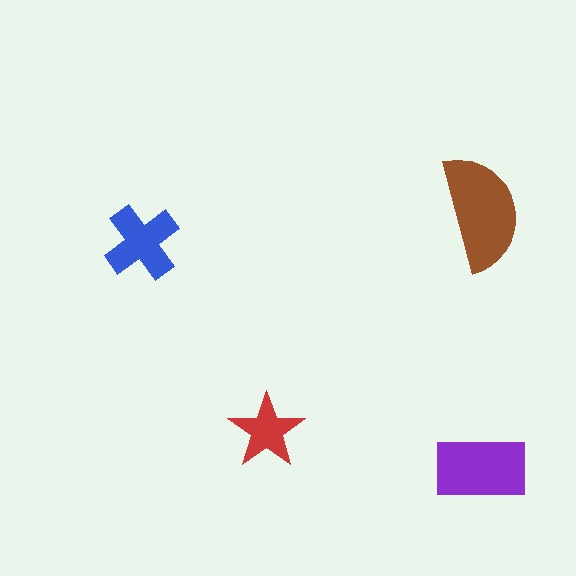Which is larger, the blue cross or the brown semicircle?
The brown semicircle.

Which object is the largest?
The brown semicircle.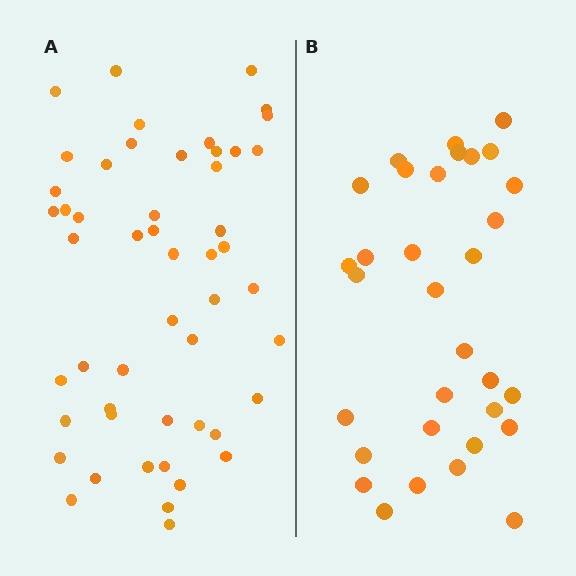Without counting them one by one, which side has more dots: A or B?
Region A (the left region) has more dots.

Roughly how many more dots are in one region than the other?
Region A has approximately 20 more dots than region B.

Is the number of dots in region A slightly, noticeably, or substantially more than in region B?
Region A has substantially more. The ratio is roughly 1.6 to 1.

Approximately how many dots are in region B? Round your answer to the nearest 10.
About 30 dots. (The exact count is 32, which rounds to 30.)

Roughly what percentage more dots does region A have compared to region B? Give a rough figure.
About 60% more.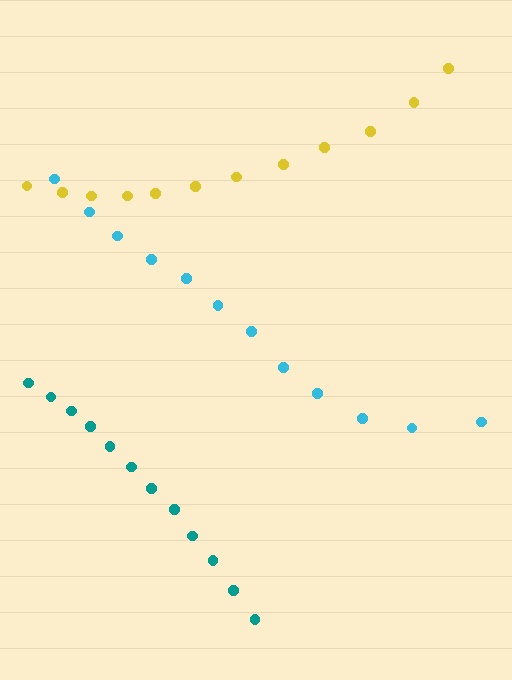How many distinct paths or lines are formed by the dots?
There are 3 distinct paths.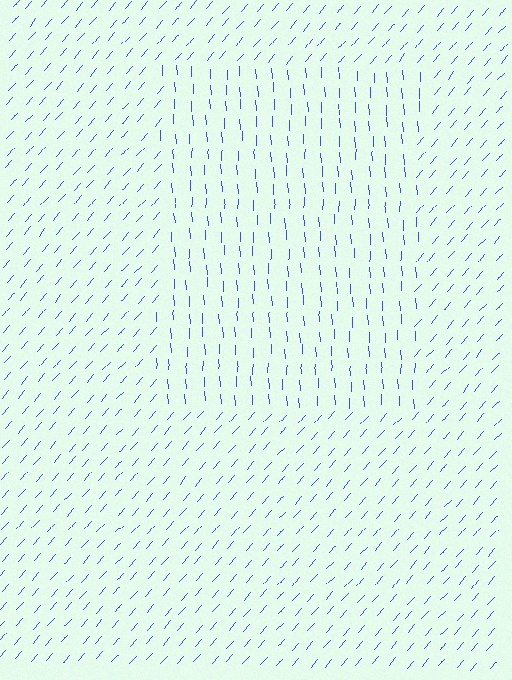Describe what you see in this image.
The image is filled with small blue line segments. A rectangle region in the image has lines oriented differently from the surrounding lines, creating a visible texture boundary.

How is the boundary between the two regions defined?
The boundary is defined purely by a change in line orientation (approximately 45 degrees difference). All lines are the same color and thickness.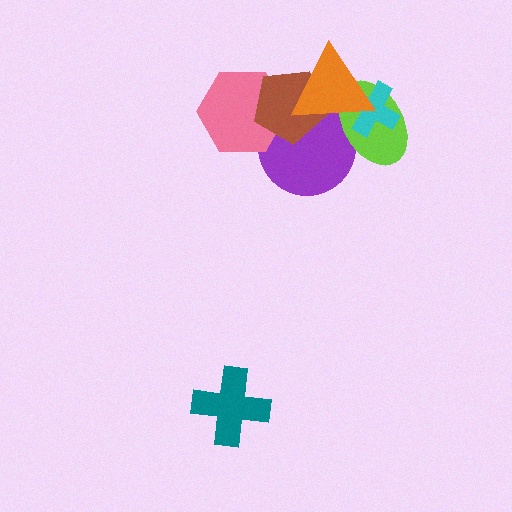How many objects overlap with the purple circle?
4 objects overlap with the purple circle.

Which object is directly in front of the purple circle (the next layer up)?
The lime ellipse is directly in front of the purple circle.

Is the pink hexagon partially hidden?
Yes, it is partially covered by another shape.